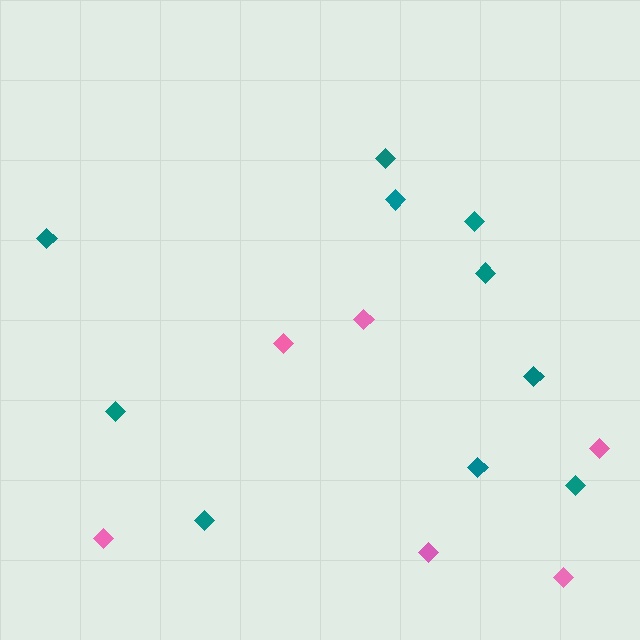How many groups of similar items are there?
There are 2 groups: one group of pink diamonds (6) and one group of teal diamonds (10).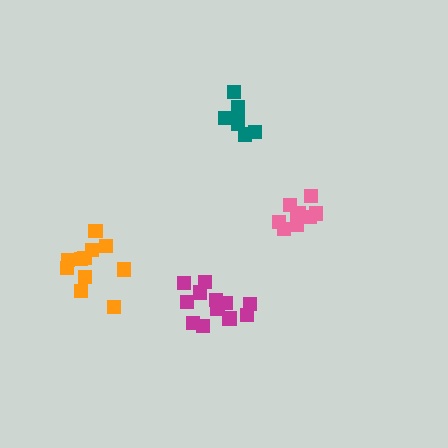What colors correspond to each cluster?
The clusters are colored: magenta, teal, pink, orange.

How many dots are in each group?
Group 1: 12 dots, Group 2: 8 dots, Group 3: 9 dots, Group 4: 11 dots (40 total).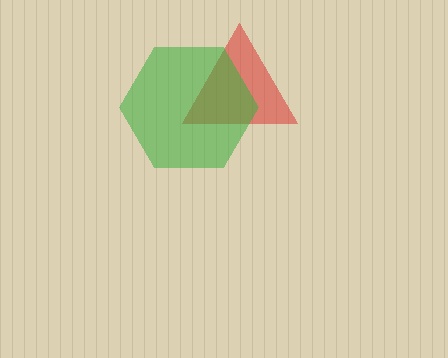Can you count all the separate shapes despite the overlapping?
Yes, there are 2 separate shapes.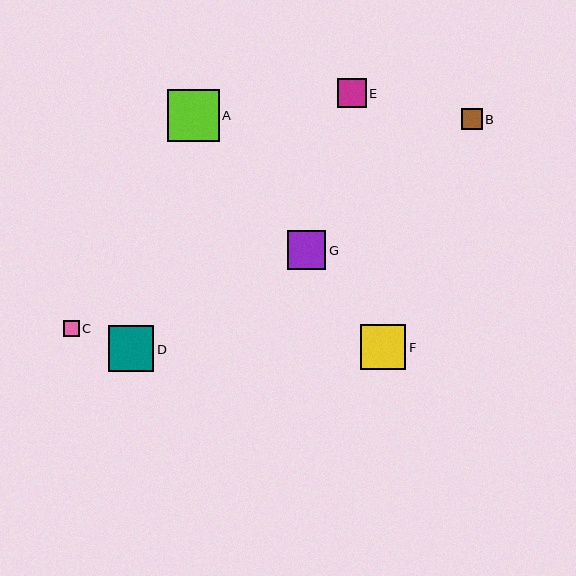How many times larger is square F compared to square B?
Square F is approximately 2.1 times the size of square B.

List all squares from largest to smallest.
From largest to smallest: A, D, F, G, E, B, C.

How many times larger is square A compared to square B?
Square A is approximately 2.5 times the size of square B.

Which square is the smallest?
Square C is the smallest with a size of approximately 16 pixels.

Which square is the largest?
Square A is the largest with a size of approximately 52 pixels.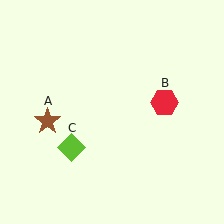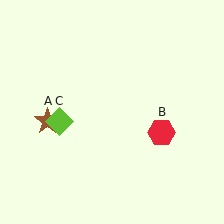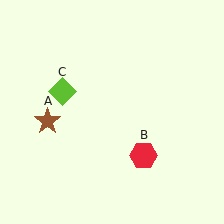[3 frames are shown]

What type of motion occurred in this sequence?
The red hexagon (object B), lime diamond (object C) rotated clockwise around the center of the scene.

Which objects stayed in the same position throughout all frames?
Brown star (object A) remained stationary.